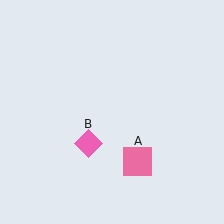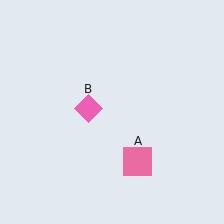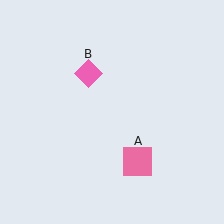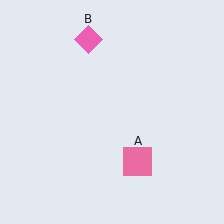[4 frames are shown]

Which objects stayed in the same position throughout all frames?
Pink square (object A) remained stationary.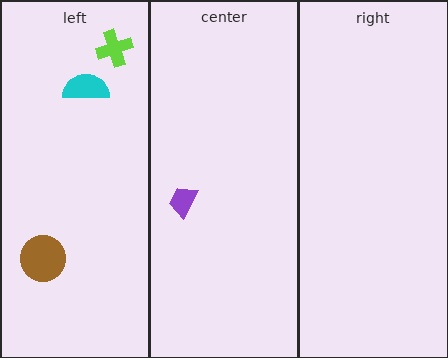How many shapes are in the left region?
3.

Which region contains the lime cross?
The left region.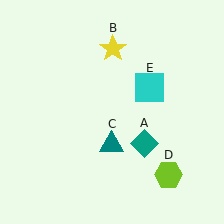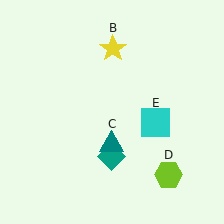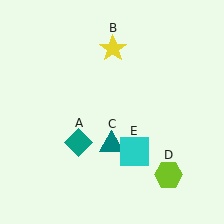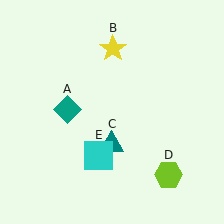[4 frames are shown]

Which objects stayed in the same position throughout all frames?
Yellow star (object B) and teal triangle (object C) and lime hexagon (object D) remained stationary.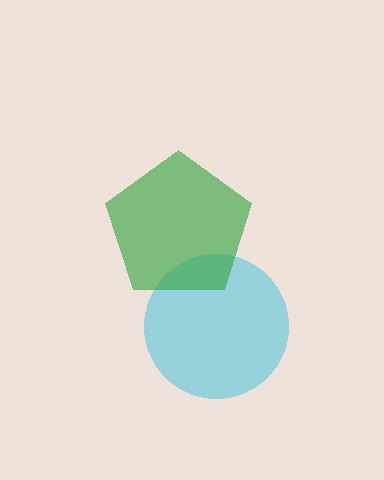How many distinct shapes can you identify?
There are 2 distinct shapes: a cyan circle, a green pentagon.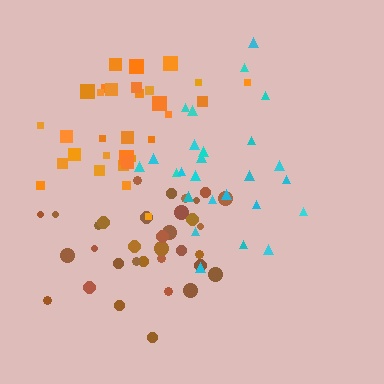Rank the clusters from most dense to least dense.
orange, brown, cyan.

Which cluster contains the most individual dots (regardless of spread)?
Brown (34).